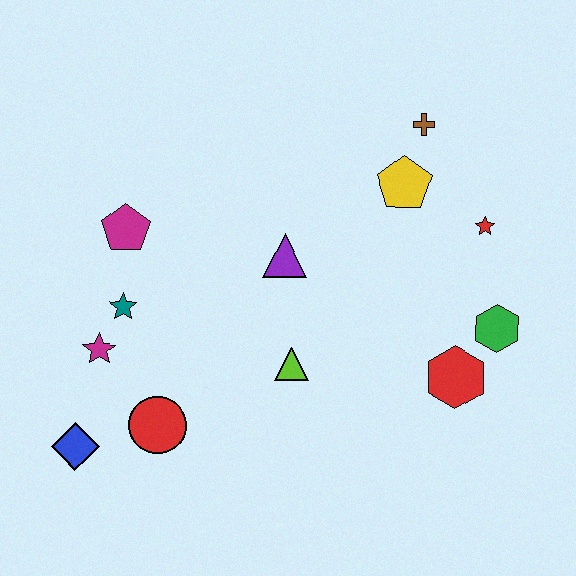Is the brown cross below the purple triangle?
No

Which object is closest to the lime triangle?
The purple triangle is closest to the lime triangle.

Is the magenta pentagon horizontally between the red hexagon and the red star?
No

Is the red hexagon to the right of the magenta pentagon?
Yes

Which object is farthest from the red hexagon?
The blue diamond is farthest from the red hexagon.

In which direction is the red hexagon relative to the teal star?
The red hexagon is to the right of the teal star.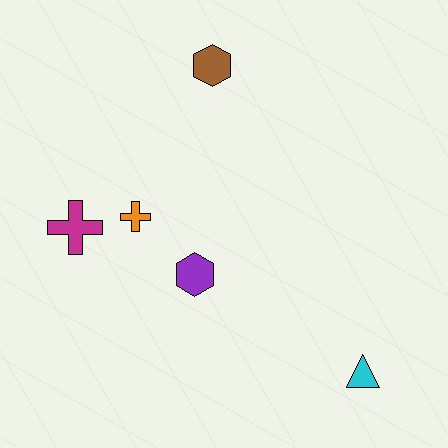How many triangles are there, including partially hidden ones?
There is 1 triangle.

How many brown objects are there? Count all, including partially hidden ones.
There is 1 brown object.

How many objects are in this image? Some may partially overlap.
There are 5 objects.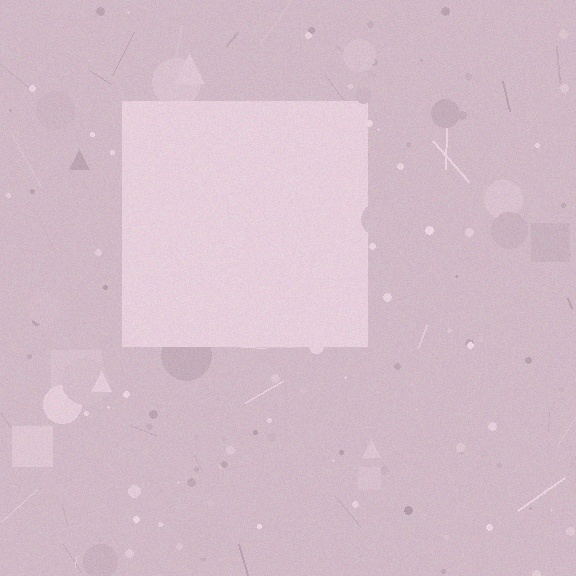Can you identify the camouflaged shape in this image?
The camouflaged shape is a square.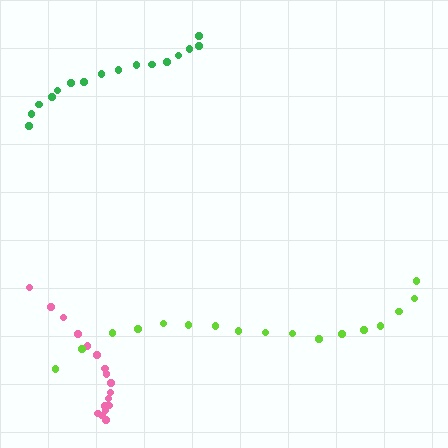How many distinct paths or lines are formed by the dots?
There are 3 distinct paths.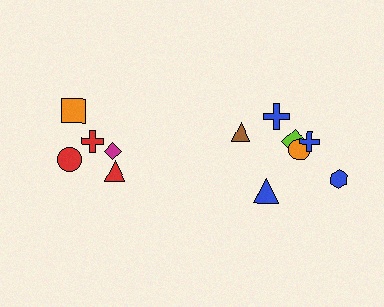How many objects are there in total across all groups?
There are 12 objects.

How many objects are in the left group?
There are 5 objects.